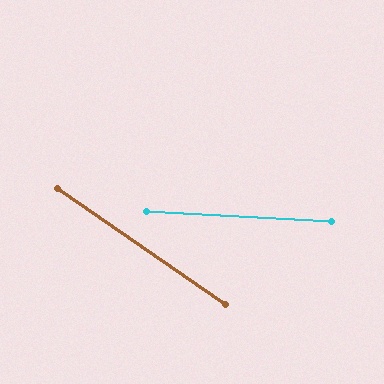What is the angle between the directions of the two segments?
Approximately 32 degrees.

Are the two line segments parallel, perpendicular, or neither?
Neither parallel nor perpendicular — they differ by about 32°.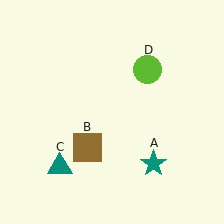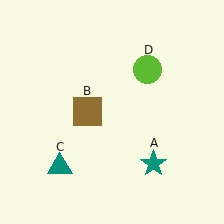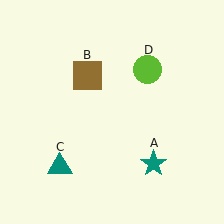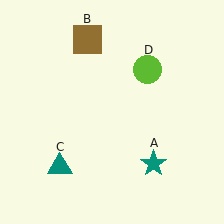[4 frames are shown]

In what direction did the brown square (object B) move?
The brown square (object B) moved up.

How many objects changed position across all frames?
1 object changed position: brown square (object B).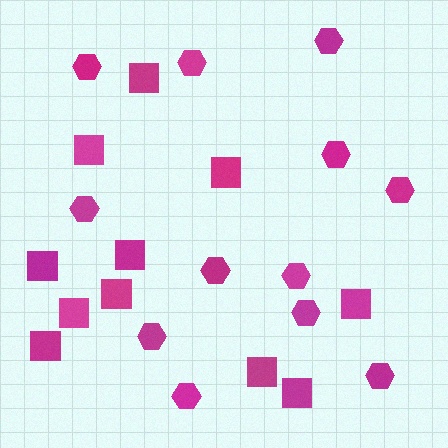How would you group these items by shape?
There are 2 groups: one group of hexagons (12) and one group of squares (11).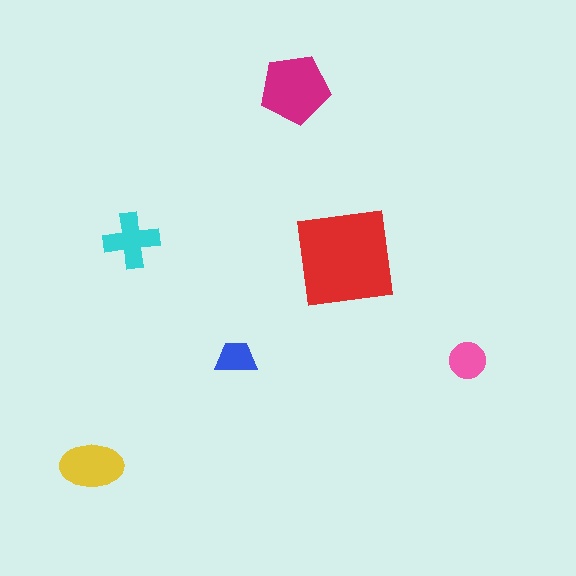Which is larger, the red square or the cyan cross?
The red square.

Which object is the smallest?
The blue trapezoid.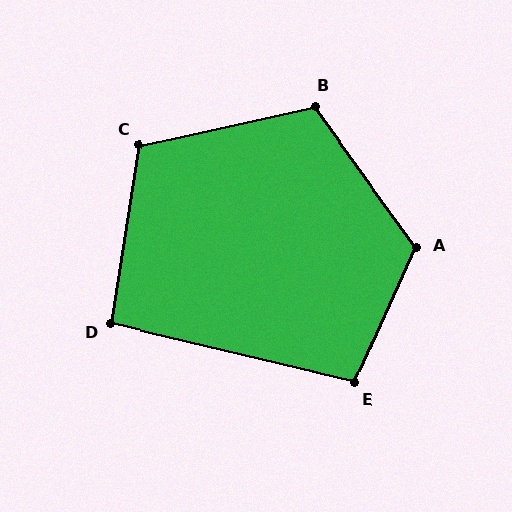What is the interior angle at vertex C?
Approximately 112 degrees (obtuse).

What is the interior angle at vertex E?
Approximately 101 degrees (obtuse).